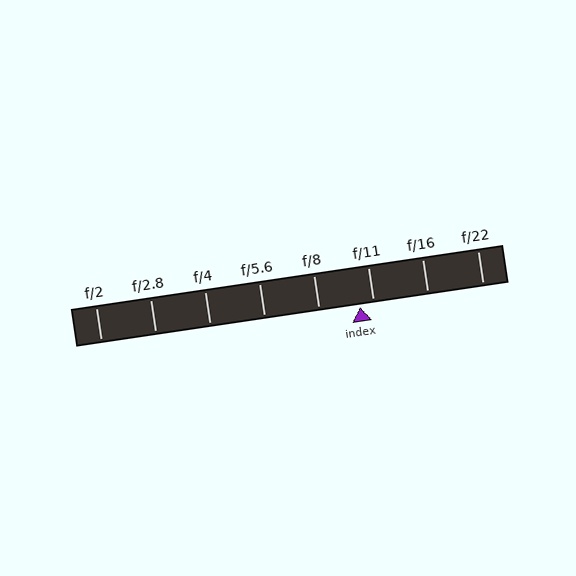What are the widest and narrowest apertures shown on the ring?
The widest aperture shown is f/2 and the narrowest is f/22.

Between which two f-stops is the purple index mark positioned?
The index mark is between f/8 and f/11.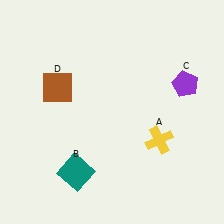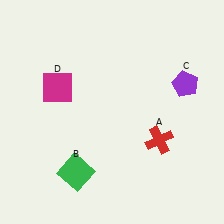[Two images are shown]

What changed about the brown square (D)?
In Image 1, D is brown. In Image 2, it changed to magenta.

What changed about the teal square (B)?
In Image 1, B is teal. In Image 2, it changed to green.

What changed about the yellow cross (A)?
In Image 1, A is yellow. In Image 2, it changed to red.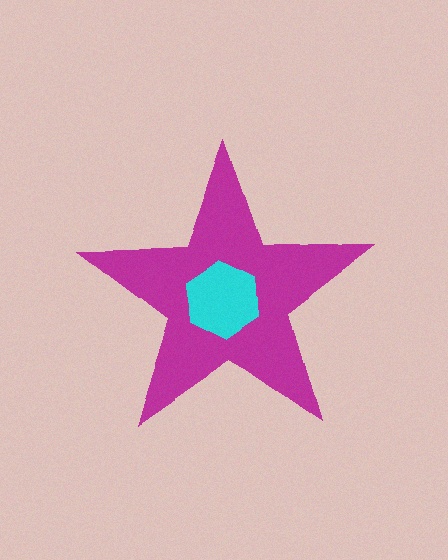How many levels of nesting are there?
2.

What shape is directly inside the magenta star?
The cyan hexagon.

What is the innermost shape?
The cyan hexagon.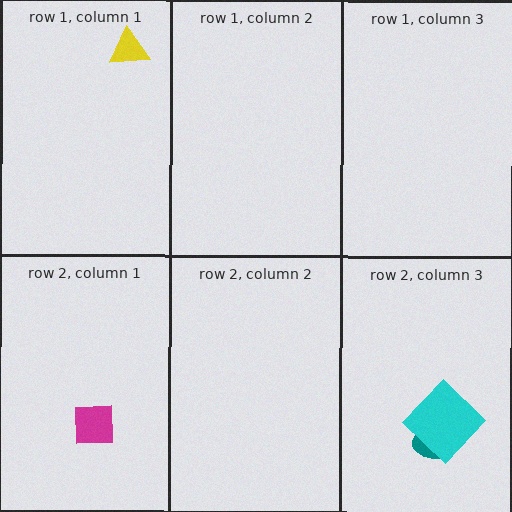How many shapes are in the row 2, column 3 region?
2.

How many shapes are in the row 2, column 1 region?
1.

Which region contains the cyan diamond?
The row 2, column 3 region.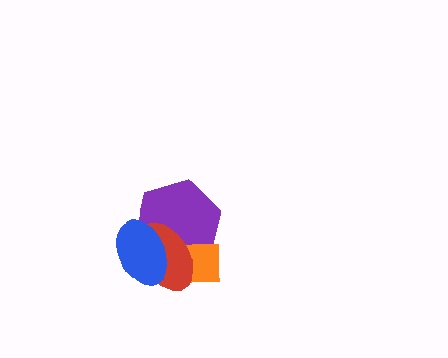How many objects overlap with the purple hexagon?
3 objects overlap with the purple hexagon.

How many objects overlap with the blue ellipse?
3 objects overlap with the blue ellipse.